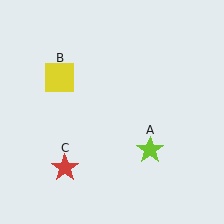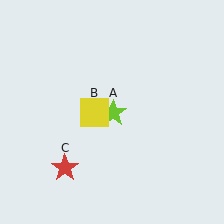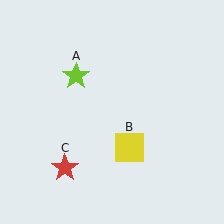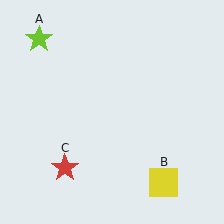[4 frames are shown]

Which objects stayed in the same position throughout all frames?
Red star (object C) remained stationary.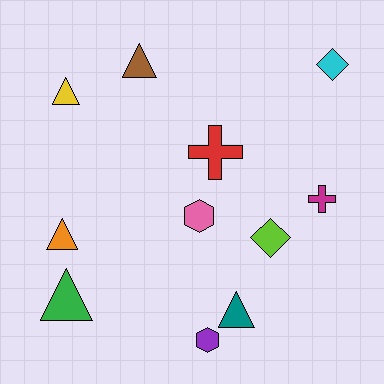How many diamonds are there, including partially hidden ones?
There are 2 diamonds.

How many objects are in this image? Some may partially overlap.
There are 11 objects.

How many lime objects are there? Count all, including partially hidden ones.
There is 1 lime object.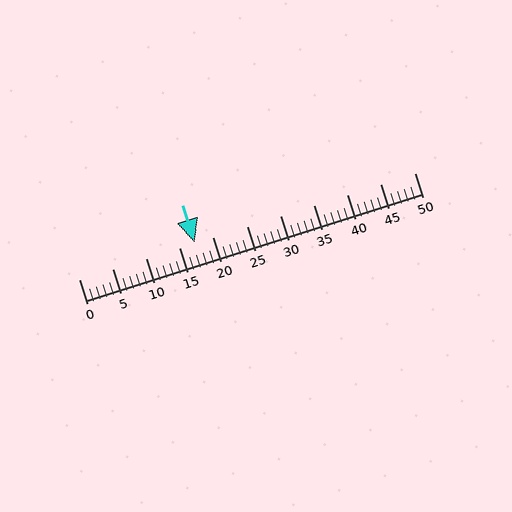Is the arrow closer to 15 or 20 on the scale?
The arrow is closer to 15.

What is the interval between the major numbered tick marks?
The major tick marks are spaced 5 units apart.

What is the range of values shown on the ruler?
The ruler shows values from 0 to 50.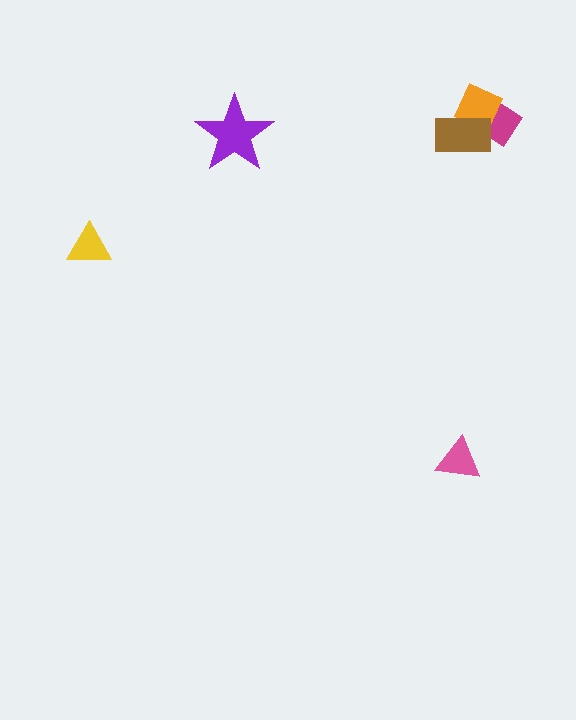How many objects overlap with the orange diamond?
2 objects overlap with the orange diamond.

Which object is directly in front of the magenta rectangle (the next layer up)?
The orange diamond is directly in front of the magenta rectangle.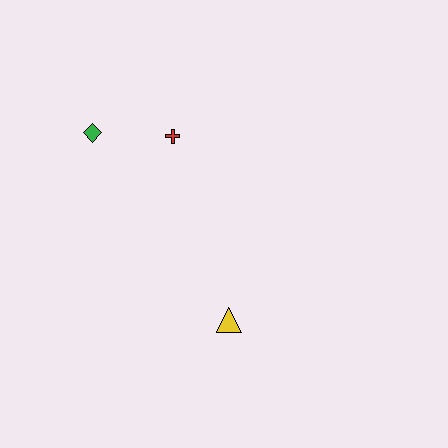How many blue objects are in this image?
There are no blue objects.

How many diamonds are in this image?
There is 1 diamond.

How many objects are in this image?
There are 3 objects.